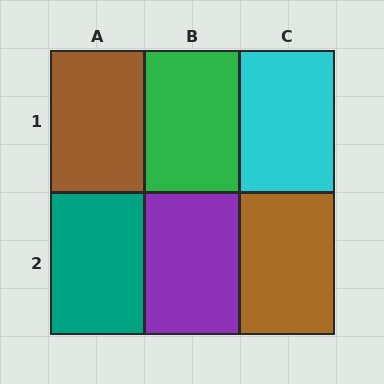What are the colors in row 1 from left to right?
Brown, green, cyan.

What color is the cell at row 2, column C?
Brown.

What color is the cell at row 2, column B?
Purple.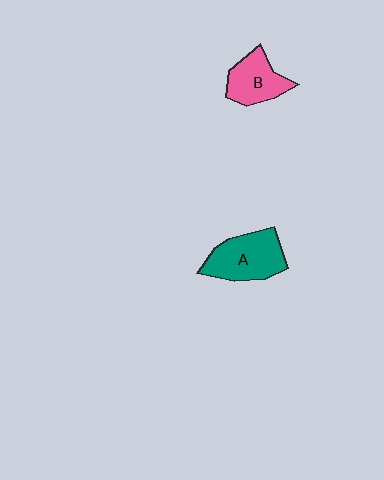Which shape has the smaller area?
Shape B (pink).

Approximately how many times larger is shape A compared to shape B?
Approximately 1.3 times.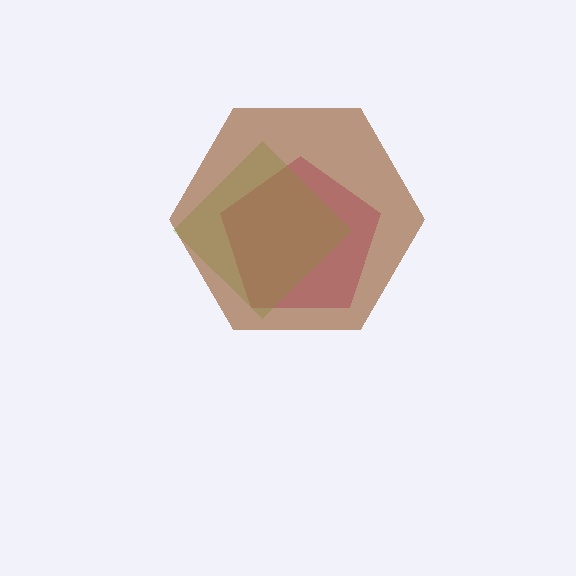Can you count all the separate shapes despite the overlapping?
Yes, there are 3 separate shapes.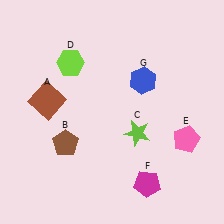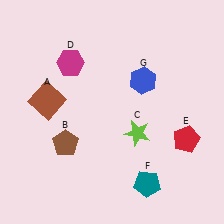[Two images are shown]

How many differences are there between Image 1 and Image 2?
There are 3 differences between the two images.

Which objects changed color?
D changed from lime to magenta. E changed from pink to red. F changed from magenta to teal.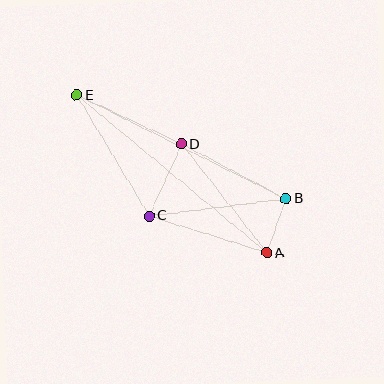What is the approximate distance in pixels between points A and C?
The distance between A and C is approximately 123 pixels.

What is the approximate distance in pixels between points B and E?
The distance between B and E is approximately 233 pixels.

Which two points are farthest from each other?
Points A and E are farthest from each other.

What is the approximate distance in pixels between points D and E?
The distance between D and E is approximately 115 pixels.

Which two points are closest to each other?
Points A and B are closest to each other.